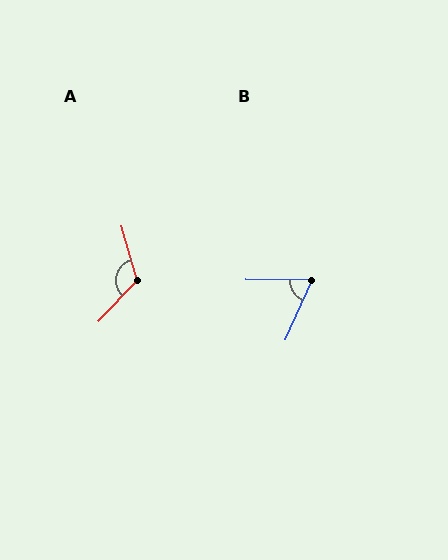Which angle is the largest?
A, at approximately 121 degrees.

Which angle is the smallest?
B, at approximately 67 degrees.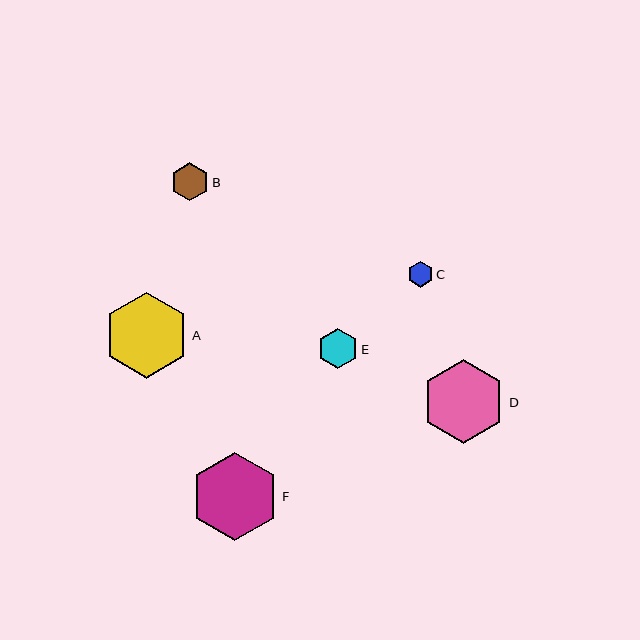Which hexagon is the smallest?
Hexagon C is the smallest with a size of approximately 26 pixels.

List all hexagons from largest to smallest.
From largest to smallest: F, A, D, E, B, C.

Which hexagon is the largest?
Hexagon F is the largest with a size of approximately 89 pixels.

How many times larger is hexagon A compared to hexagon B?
Hexagon A is approximately 2.3 times the size of hexagon B.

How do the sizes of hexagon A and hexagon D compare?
Hexagon A and hexagon D are approximately the same size.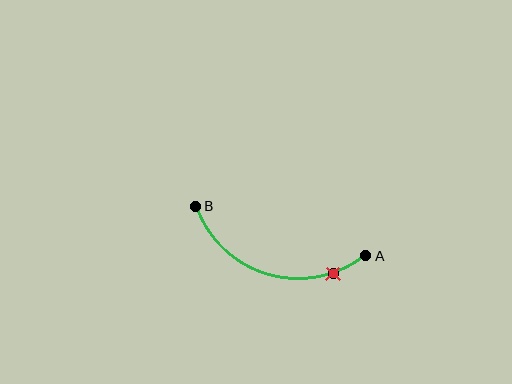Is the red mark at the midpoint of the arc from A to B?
No. The red mark lies on the arc but is closer to endpoint A. The arc midpoint would be at the point on the curve equidistant along the arc from both A and B.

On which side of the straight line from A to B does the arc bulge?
The arc bulges below the straight line connecting A and B.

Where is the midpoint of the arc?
The arc midpoint is the point on the curve farthest from the straight line joining A and B. It sits below that line.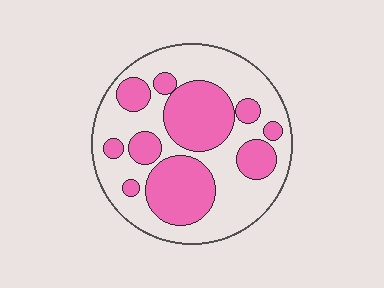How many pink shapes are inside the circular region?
10.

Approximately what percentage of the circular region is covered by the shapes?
Approximately 40%.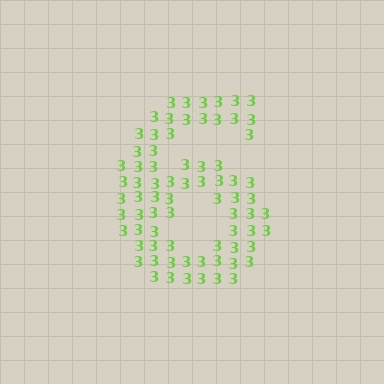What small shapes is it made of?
It is made of small digit 3's.